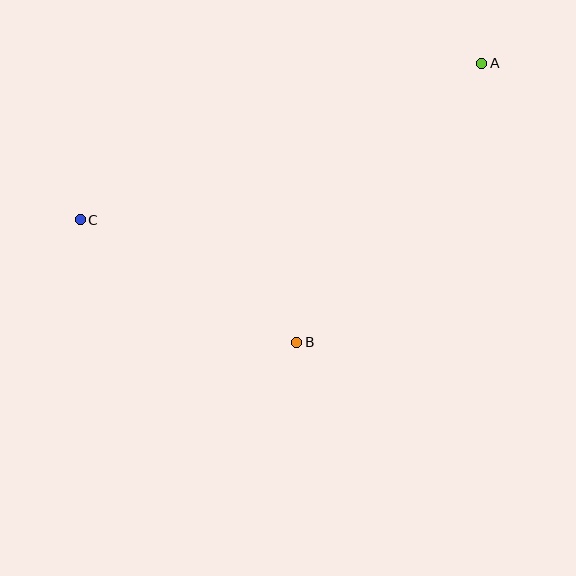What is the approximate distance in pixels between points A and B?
The distance between A and B is approximately 335 pixels.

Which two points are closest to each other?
Points B and C are closest to each other.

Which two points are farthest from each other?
Points A and C are farthest from each other.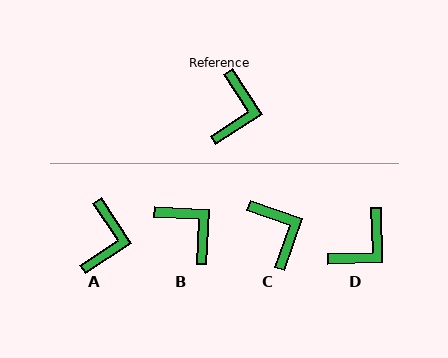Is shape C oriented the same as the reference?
No, it is off by about 38 degrees.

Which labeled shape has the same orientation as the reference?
A.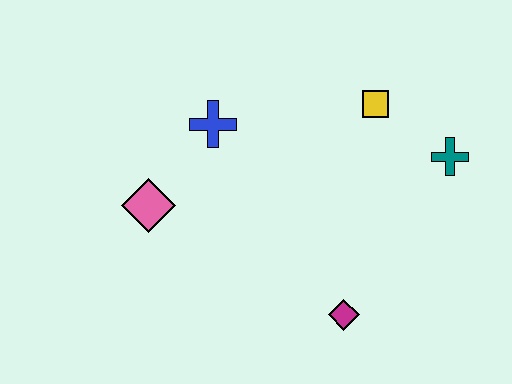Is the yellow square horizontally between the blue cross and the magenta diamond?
No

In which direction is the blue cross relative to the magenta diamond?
The blue cross is above the magenta diamond.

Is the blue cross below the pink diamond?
No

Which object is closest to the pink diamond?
The blue cross is closest to the pink diamond.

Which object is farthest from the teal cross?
The pink diamond is farthest from the teal cross.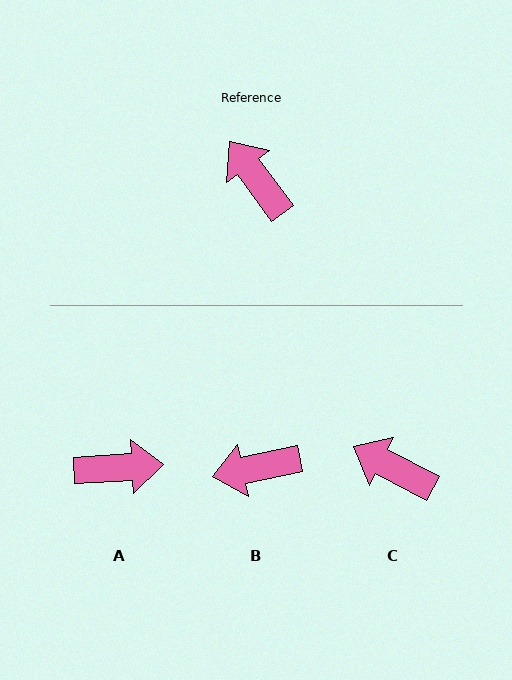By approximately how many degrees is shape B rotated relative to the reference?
Approximately 65 degrees counter-clockwise.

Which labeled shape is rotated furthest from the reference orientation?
A, about 123 degrees away.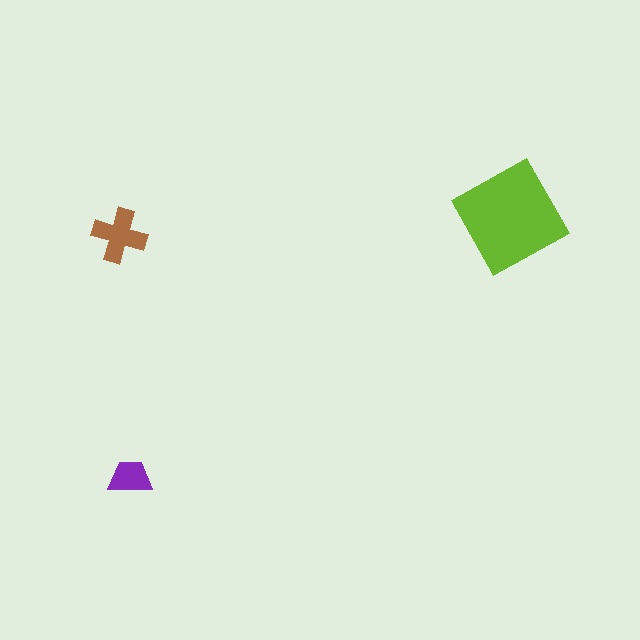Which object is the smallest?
The purple trapezoid.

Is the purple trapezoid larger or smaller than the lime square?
Smaller.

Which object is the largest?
The lime square.